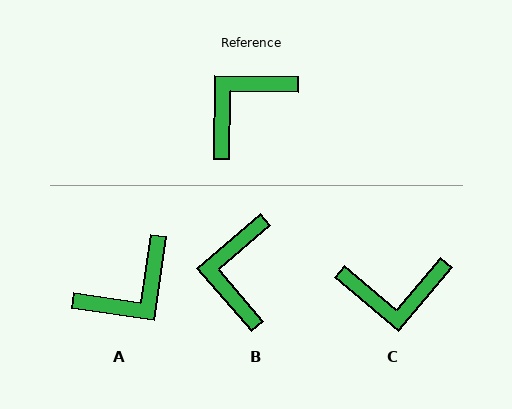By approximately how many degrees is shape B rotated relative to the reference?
Approximately 42 degrees counter-clockwise.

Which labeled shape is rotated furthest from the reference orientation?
A, about 173 degrees away.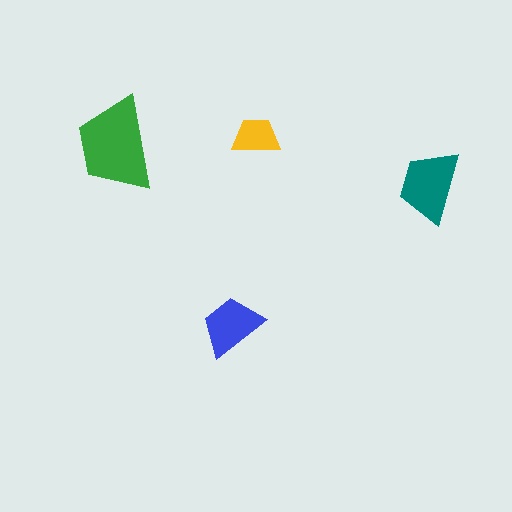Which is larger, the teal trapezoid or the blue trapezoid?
The teal one.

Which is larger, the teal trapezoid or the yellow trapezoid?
The teal one.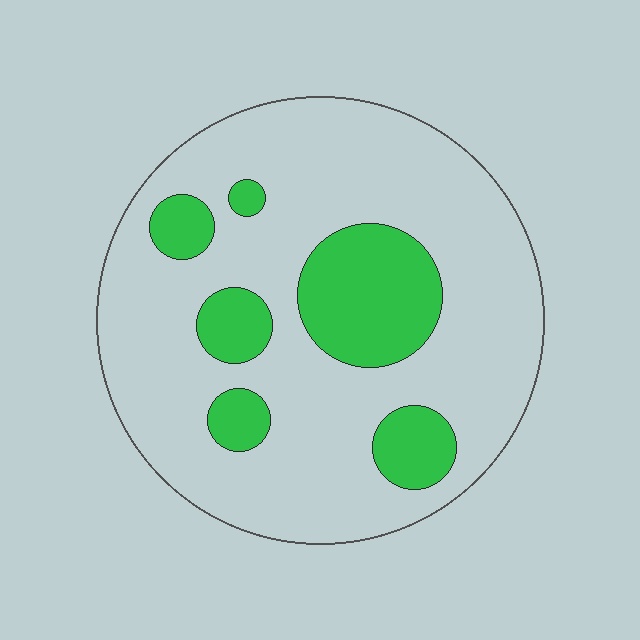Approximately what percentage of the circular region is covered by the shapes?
Approximately 20%.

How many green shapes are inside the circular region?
6.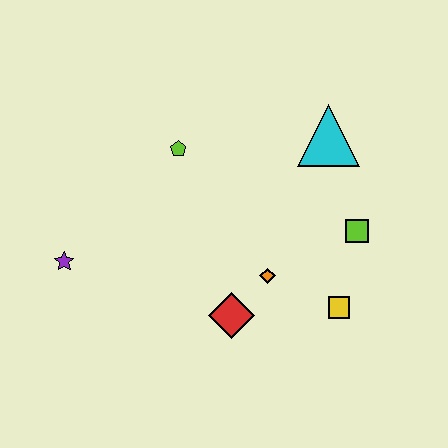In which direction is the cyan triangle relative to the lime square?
The cyan triangle is above the lime square.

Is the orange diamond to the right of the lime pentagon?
Yes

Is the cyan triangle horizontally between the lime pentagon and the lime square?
Yes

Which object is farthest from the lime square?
The purple star is farthest from the lime square.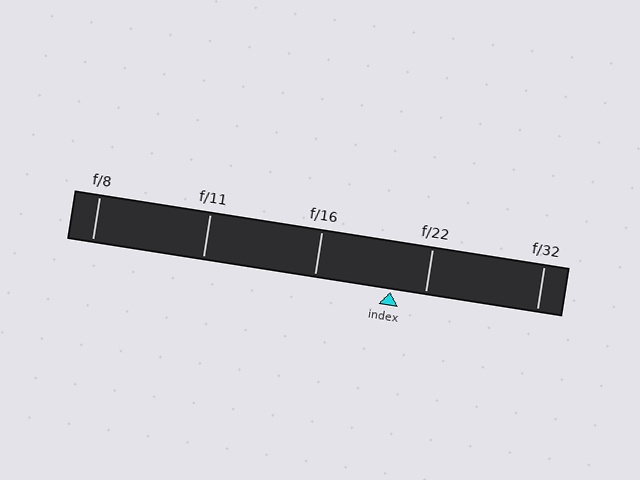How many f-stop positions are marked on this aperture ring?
There are 5 f-stop positions marked.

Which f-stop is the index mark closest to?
The index mark is closest to f/22.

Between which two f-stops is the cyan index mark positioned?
The index mark is between f/16 and f/22.